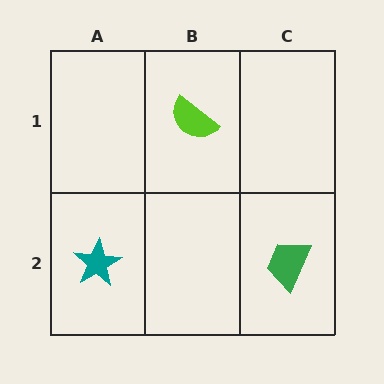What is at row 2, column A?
A teal star.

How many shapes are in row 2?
2 shapes.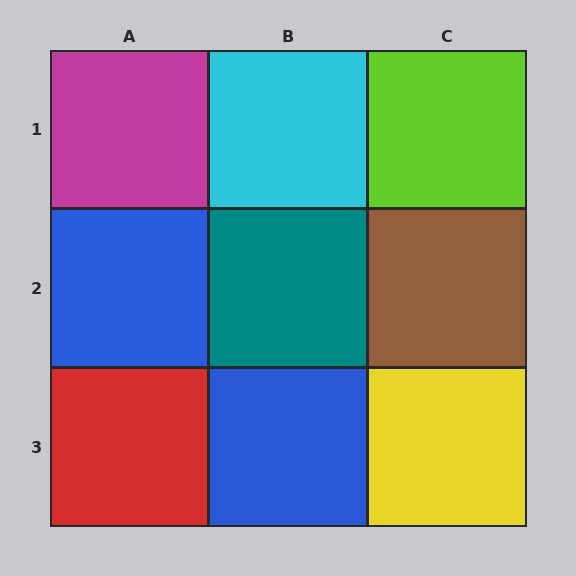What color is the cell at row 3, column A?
Red.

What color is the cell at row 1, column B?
Cyan.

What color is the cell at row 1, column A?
Magenta.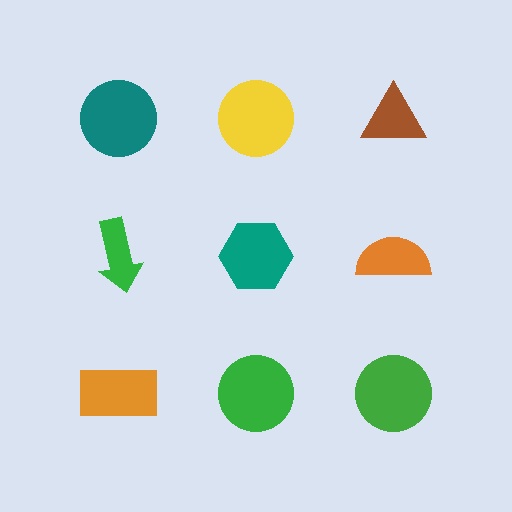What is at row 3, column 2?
A green circle.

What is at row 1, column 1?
A teal circle.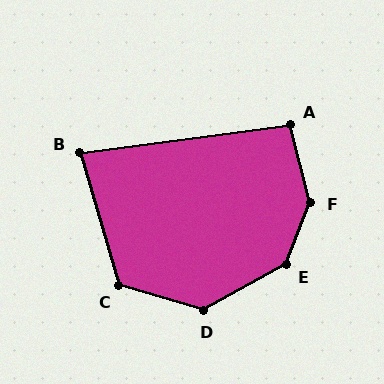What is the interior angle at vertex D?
Approximately 135 degrees (obtuse).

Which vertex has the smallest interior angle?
B, at approximately 81 degrees.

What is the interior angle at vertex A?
Approximately 97 degrees (obtuse).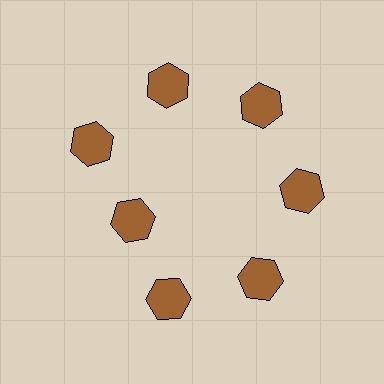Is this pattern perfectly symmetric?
No. The 7 brown hexagons are arranged in a ring, but one element near the 8 o'clock position is pulled inward toward the center, breaking the 7-fold rotational symmetry.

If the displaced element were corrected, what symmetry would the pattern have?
It would have 7-fold rotational symmetry — the pattern would map onto itself every 51 degrees.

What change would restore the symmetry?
The symmetry would be restored by moving it outward, back onto the ring so that all 7 hexagons sit at equal angles and equal distance from the center.